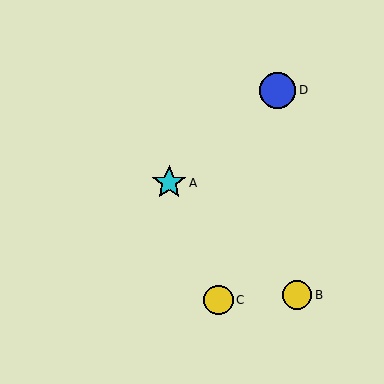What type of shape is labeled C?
Shape C is a yellow circle.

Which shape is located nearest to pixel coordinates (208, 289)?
The yellow circle (labeled C) at (218, 300) is nearest to that location.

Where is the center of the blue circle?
The center of the blue circle is at (277, 90).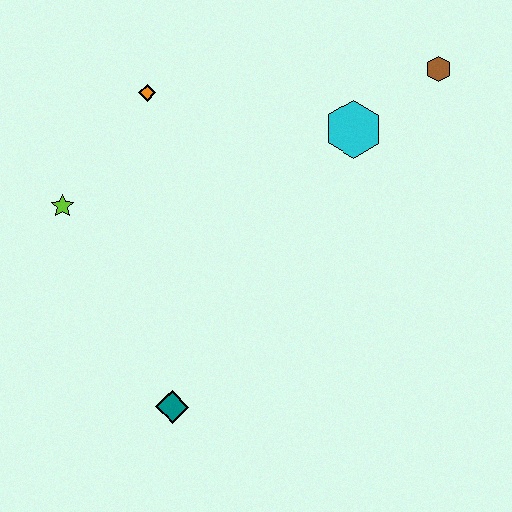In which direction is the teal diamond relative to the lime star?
The teal diamond is below the lime star.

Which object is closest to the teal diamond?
The lime star is closest to the teal diamond.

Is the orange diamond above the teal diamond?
Yes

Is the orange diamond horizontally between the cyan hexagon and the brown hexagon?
No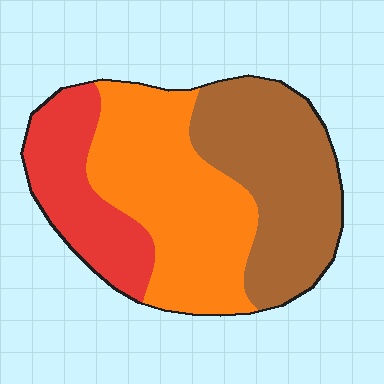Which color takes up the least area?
Red, at roughly 25%.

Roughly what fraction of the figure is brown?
Brown takes up between a third and a half of the figure.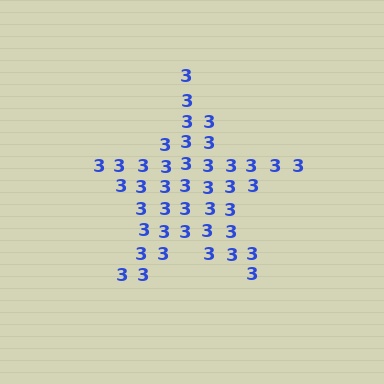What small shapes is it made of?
It is made of small digit 3's.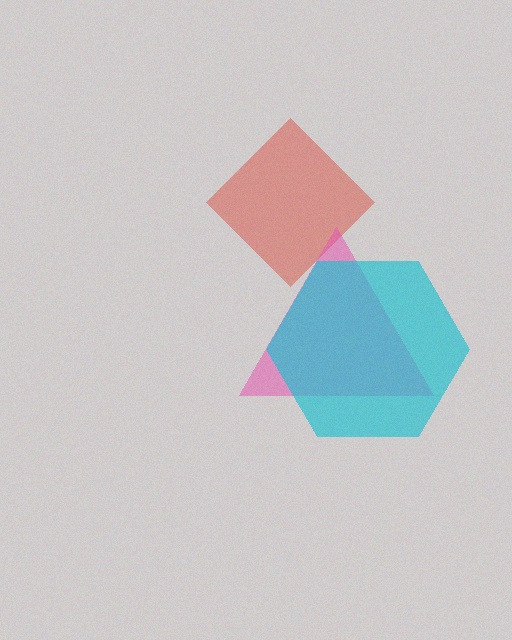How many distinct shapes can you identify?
There are 3 distinct shapes: a red diamond, a pink triangle, a cyan hexagon.